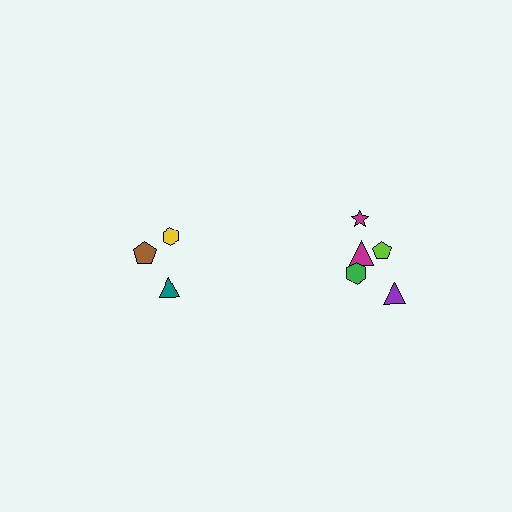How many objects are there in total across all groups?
There are 8 objects.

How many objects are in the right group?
There are 5 objects.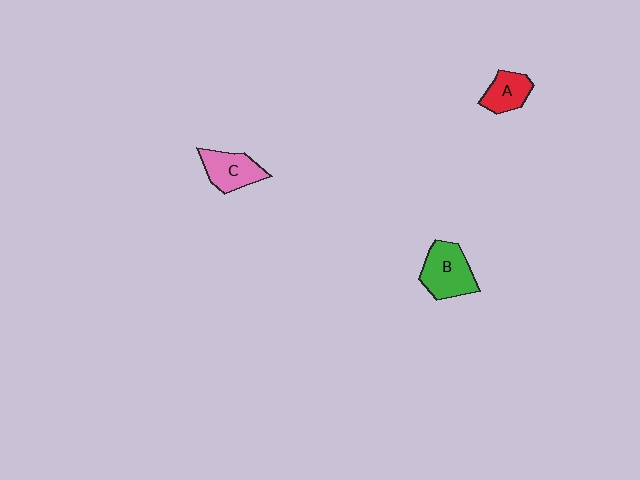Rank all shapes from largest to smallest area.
From largest to smallest: B (green), C (pink), A (red).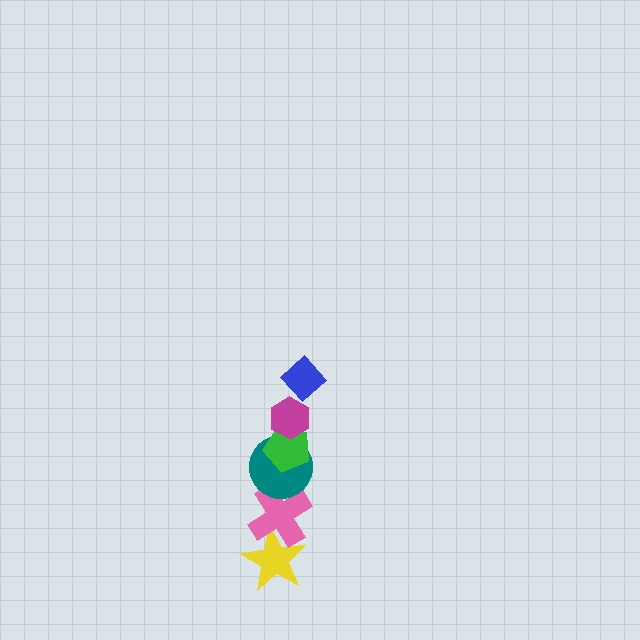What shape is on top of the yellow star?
The pink cross is on top of the yellow star.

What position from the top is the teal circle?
The teal circle is 4th from the top.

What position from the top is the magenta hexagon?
The magenta hexagon is 2nd from the top.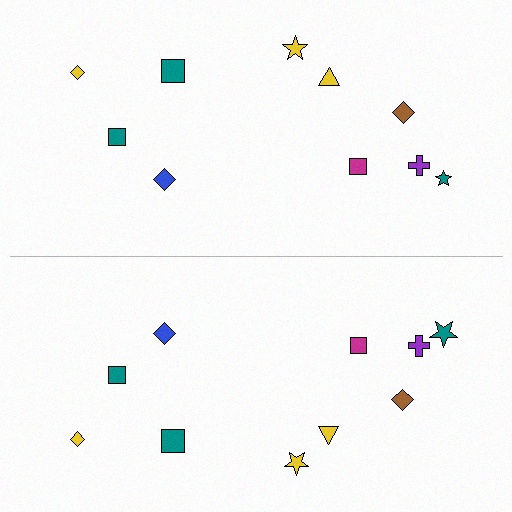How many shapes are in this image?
There are 20 shapes in this image.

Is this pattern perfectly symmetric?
No, the pattern is not perfectly symmetric. The teal star on the bottom side has a different size than its mirror counterpart.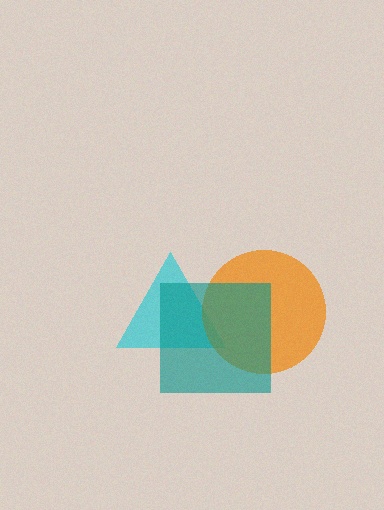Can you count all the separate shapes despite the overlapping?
Yes, there are 3 separate shapes.